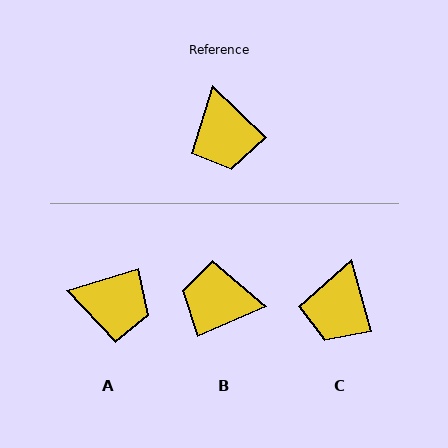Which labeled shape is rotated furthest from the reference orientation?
B, about 113 degrees away.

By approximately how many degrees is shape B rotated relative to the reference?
Approximately 113 degrees clockwise.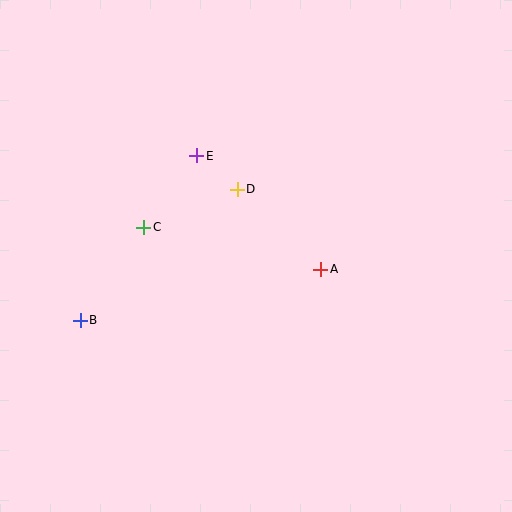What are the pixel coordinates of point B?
Point B is at (80, 320).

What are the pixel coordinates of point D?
Point D is at (237, 189).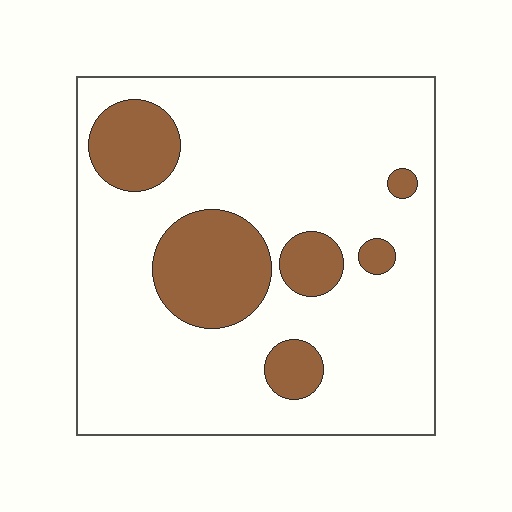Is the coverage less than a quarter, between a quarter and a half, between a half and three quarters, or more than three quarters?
Less than a quarter.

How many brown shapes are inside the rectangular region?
6.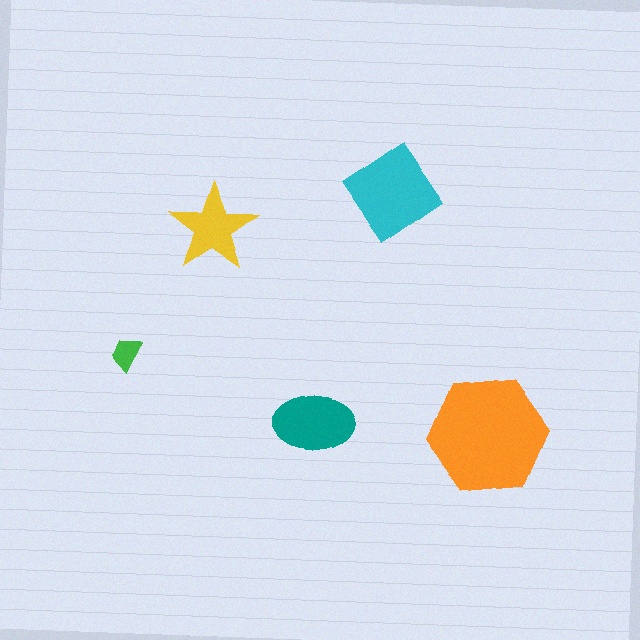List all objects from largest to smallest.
The orange hexagon, the cyan diamond, the teal ellipse, the yellow star, the green trapezoid.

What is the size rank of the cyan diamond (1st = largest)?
2nd.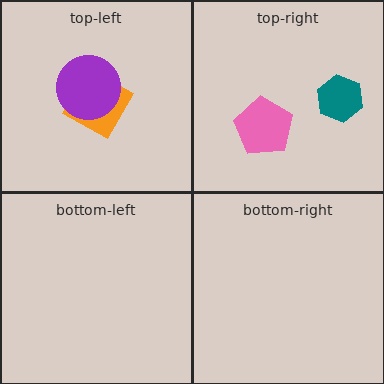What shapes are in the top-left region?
The orange square, the purple circle.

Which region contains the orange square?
The top-left region.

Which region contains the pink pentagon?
The top-right region.